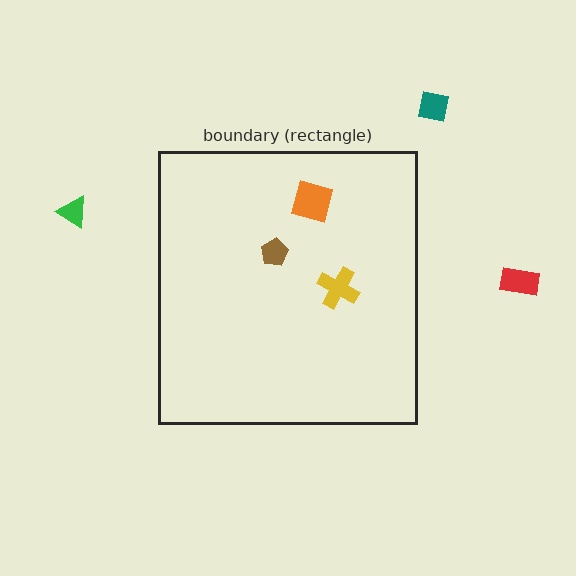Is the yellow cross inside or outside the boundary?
Inside.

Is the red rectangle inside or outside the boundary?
Outside.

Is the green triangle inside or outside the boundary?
Outside.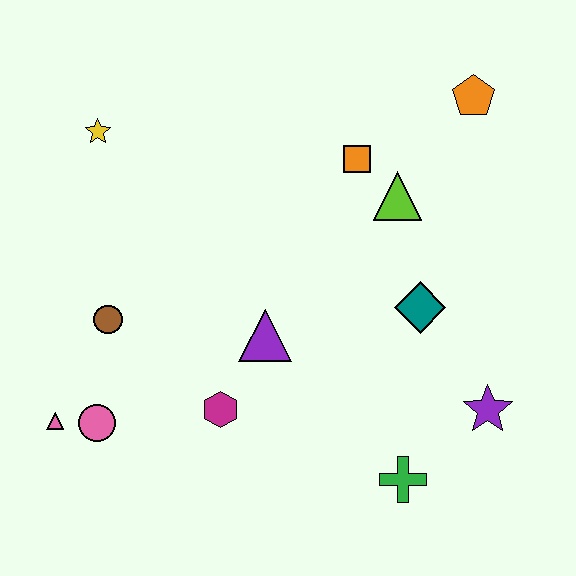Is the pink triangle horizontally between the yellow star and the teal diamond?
No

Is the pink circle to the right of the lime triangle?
No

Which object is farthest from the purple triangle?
The orange pentagon is farthest from the purple triangle.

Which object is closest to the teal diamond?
The lime triangle is closest to the teal diamond.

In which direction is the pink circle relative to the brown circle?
The pink circle is below the brown circle.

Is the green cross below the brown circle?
Yes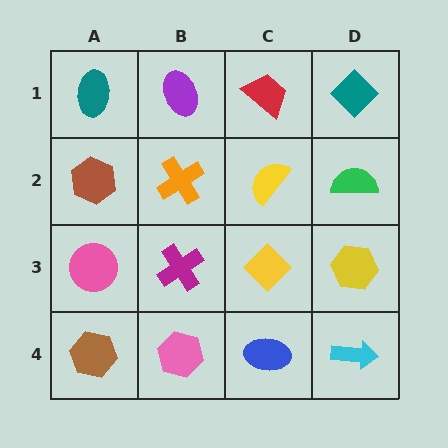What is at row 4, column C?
A blue ellipse.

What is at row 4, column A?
A brown hexagon.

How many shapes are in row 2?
4 shapes.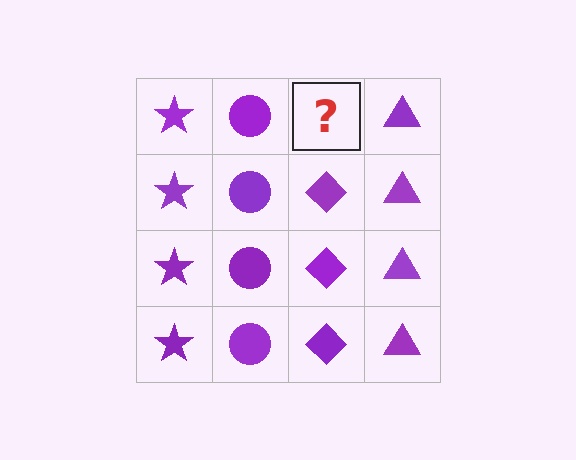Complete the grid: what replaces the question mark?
The question mark should be replaced with a purple diamond.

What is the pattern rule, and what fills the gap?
The rule is that each column has a consistent shape. The gap should be filled with a purple diamond.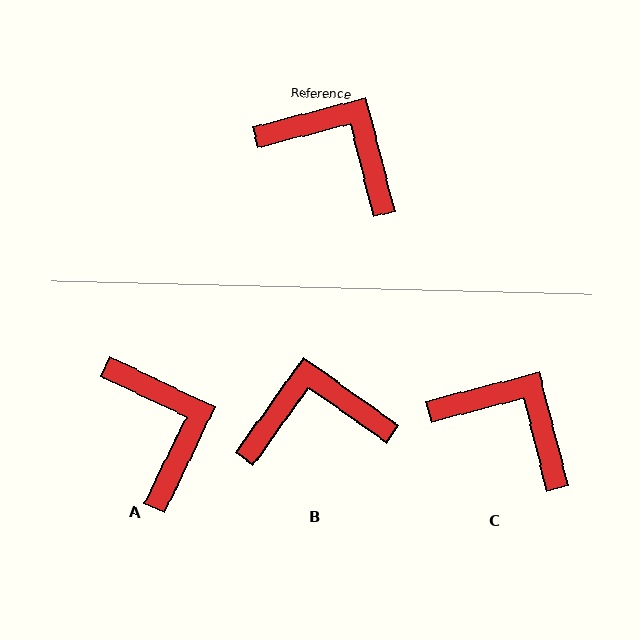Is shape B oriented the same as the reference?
No, it is off by about 40 degrees.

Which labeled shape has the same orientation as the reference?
C.